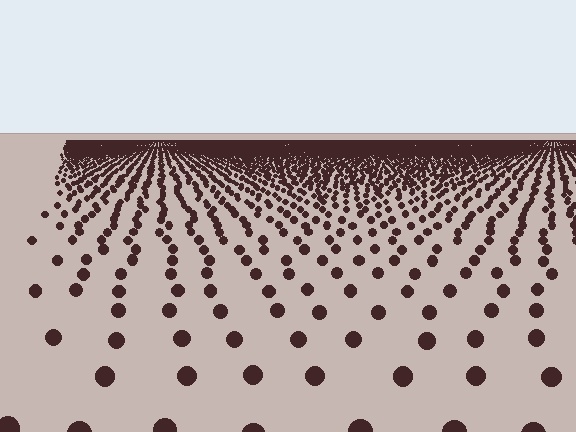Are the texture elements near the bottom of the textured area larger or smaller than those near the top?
Larger. Near the bottom, elements are closer to the viewer and appear at a bigger on-screen size.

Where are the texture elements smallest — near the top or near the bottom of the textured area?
Near the top.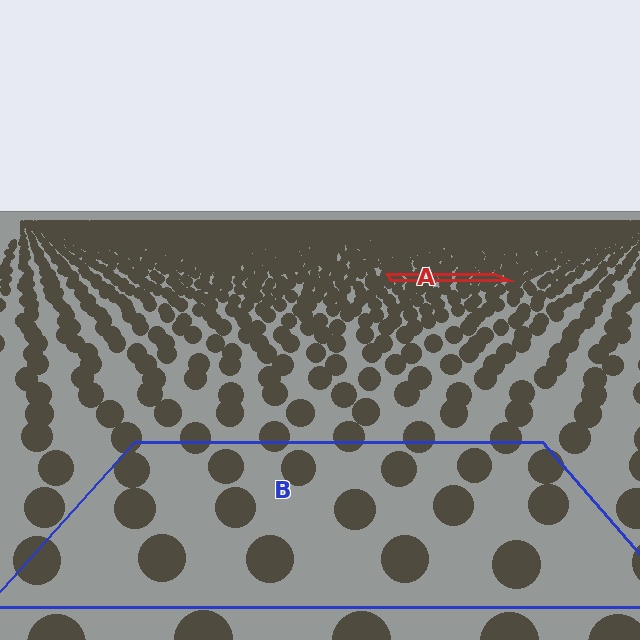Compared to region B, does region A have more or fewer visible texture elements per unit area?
Region A has more texture elements per unit area — they are packed more densely because it is farther away.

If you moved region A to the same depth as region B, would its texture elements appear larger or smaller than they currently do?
They would appear larger. At a closer depth, the same texture elements are projected at a bigger on-screen size.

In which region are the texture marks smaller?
The texture marks are smaller in region A, because it is farther away.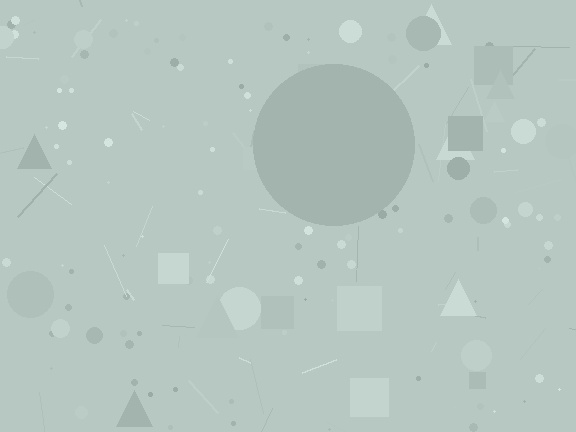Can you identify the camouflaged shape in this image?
The camouflaged shape is a circle.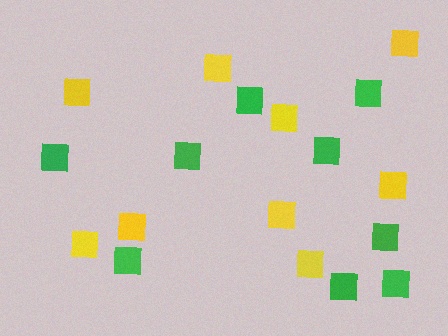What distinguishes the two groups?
There are 2 groups: one group of yellow squares (9) and one group of green squares (9).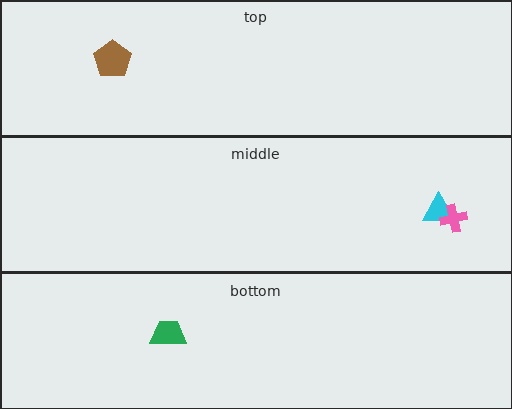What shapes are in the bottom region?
The green trapezoid.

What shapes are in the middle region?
The cyan triangle, the pink cross.